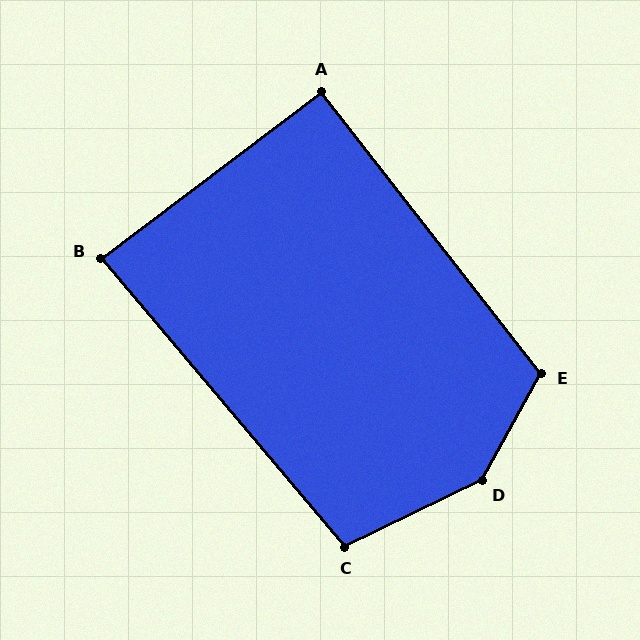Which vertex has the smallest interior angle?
B, at approximately 87 degrees.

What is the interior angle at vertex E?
Approximately 113 degrees (obtuse).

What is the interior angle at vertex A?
Approximately 91 degrees (approximately right).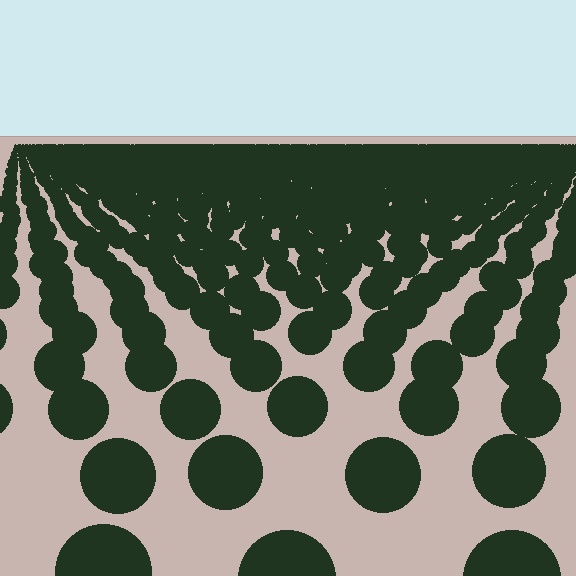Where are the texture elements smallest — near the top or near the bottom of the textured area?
Near the top.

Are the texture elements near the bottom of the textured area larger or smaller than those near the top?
Larger. Near the bottom, elements are closer to the viewer and appear at a bigger on-screen size.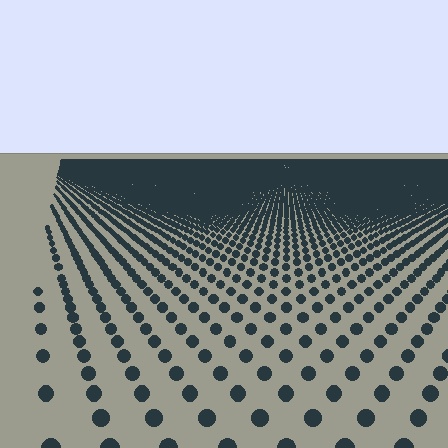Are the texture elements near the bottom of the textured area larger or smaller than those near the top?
Larger. Near the bottom, elements are closer to the viewer and appear at a bigger on-screen size.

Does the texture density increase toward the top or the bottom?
Density increases toward the top.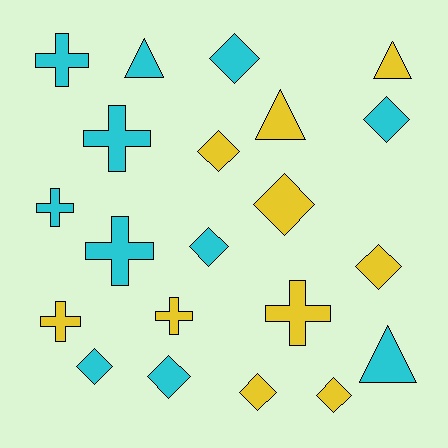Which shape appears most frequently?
Diamond, with 10 objects.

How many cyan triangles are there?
There are 2 cyan triangles.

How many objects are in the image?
There are 21 objects.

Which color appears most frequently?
Cyan, with 11 objects.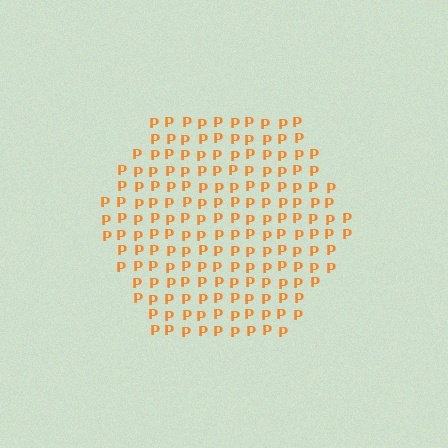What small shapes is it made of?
It is made of small letter P's.